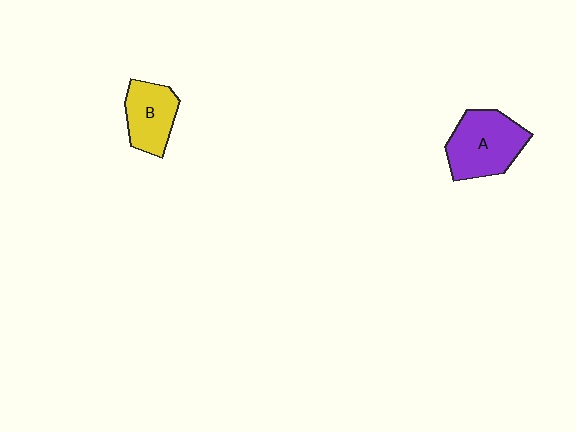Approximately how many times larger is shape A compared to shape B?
Approximately 1.4 times.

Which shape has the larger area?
Shape A (purple).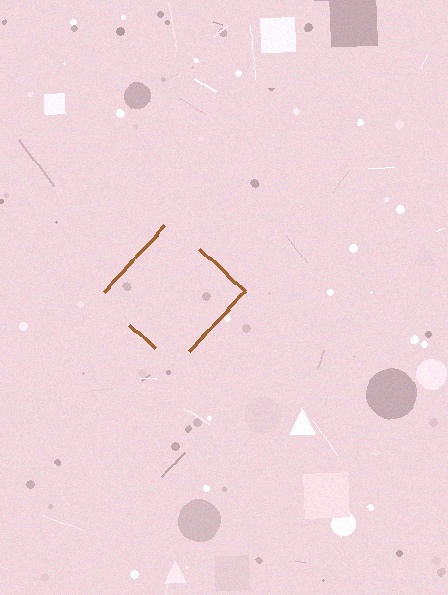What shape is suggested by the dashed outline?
The dashed outline suggests a diamond.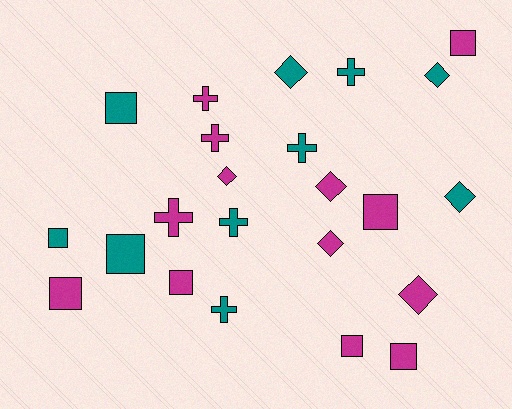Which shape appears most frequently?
Square, with 9 objects.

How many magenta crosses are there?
There are 3 magenta crosses.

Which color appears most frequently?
Magenta, with 13 objects.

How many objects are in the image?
There are 23 objects.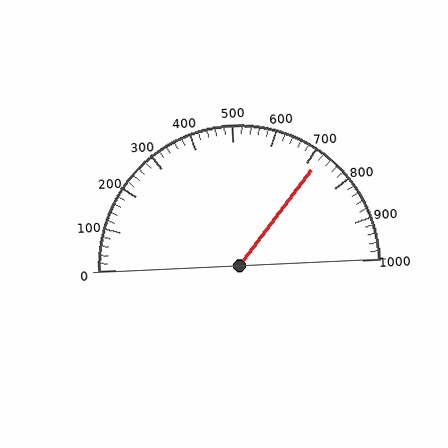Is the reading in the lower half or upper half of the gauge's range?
The reading is in the upper half of the range (0 to 1000).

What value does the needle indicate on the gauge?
The needle indicates approximately 720.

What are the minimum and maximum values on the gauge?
The gauge ranges from 0 to 1000.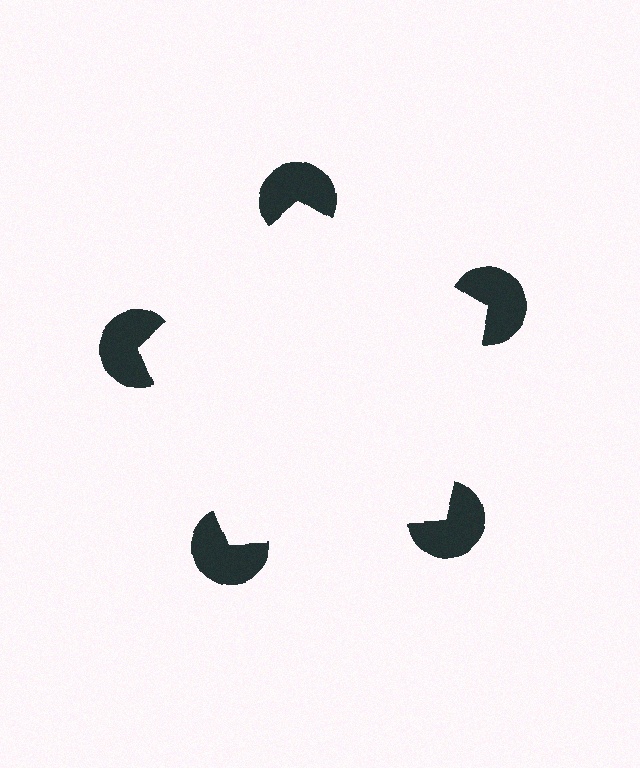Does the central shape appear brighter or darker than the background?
It typically appears slightly brighter than the background, even though no actual brightness change is drawn.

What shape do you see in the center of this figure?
An illusory pentagon — its edges are inferred from the aligned wedge cuts in the pac-man discs, not physically drawn.